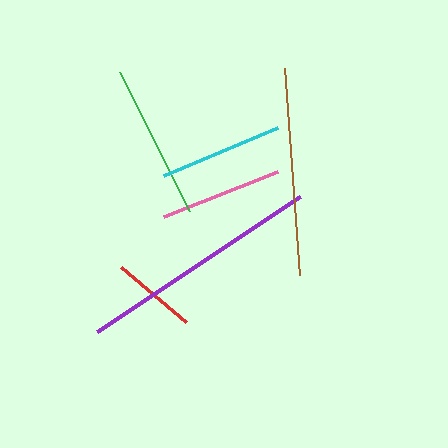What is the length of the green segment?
The green segment is approximately 156 pixels long.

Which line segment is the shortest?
The red line is the shortest at approximately 85 pixels.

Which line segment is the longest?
The purple line is the longest at approximately 243 pixels.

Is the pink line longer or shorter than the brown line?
The brown line is longer than the pink line.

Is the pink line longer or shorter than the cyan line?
The cyan line is longer than the pink line.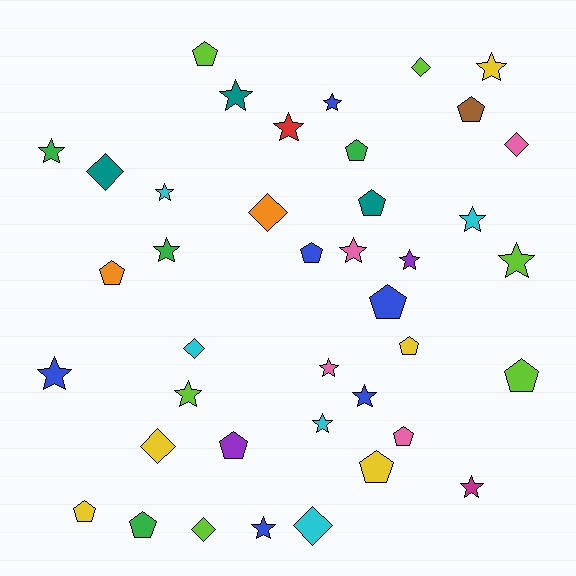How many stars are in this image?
There are 18 stars.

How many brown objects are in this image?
There is 1 brown object.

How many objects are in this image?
There are 40 objects.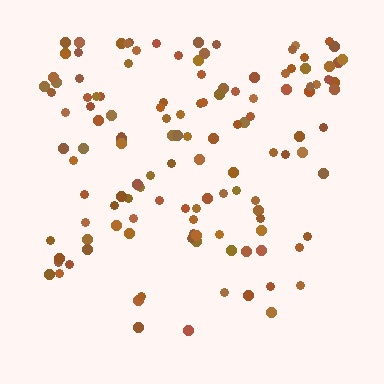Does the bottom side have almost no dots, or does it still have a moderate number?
Still a moderate number, just noticeably fewer than the top.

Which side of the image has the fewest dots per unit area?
The bottom.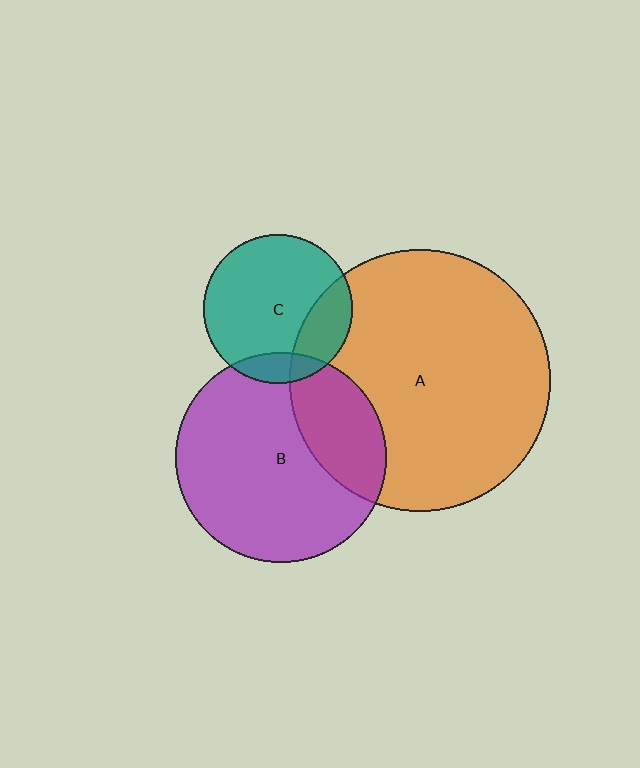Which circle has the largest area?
Circle A (orange).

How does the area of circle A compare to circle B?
Approximately 1.5 times.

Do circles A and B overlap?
Yes.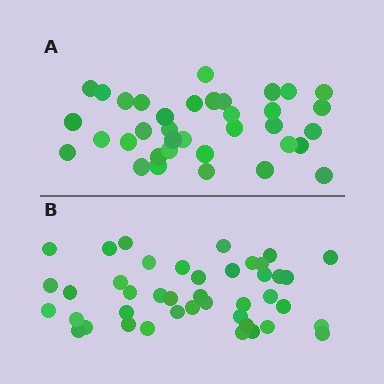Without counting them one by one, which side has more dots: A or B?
Region B (the bottom region) has more dots.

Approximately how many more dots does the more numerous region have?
Region B has about 6 more dots than region A.